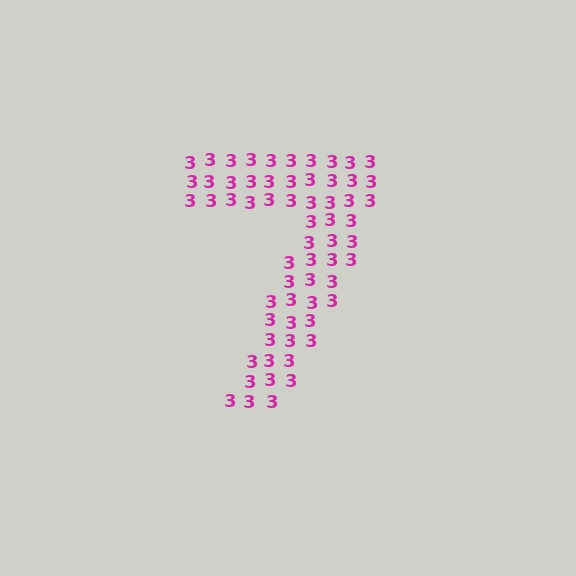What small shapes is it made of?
It is made of small digit 3's.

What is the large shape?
The large shape is the digit 7.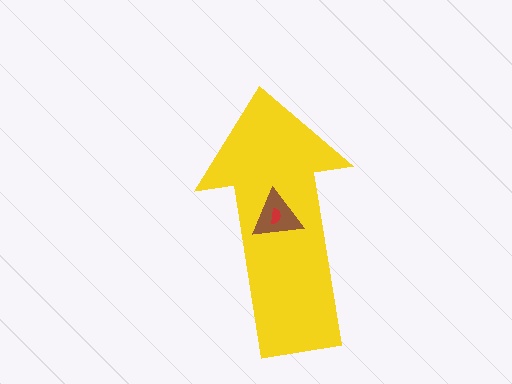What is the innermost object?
The red semicircle.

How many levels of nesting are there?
3.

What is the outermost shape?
The yellow arrow.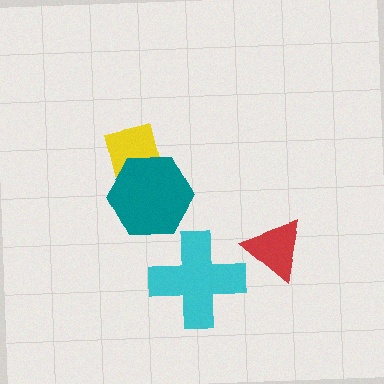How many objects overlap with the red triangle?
0 objects overlap with the red triangle.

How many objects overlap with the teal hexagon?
1 object overlaps with the teal hexagon.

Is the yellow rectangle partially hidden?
Yes, it is partially covered by another shape.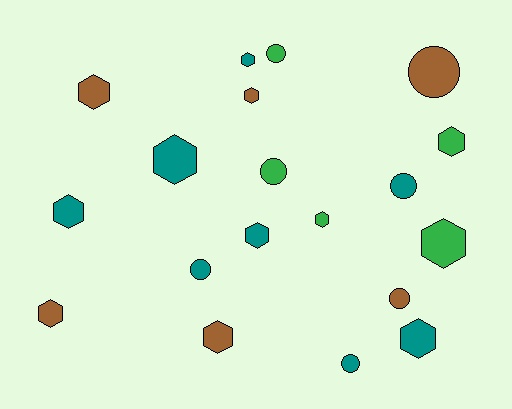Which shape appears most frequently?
Hexagon, with 12 objects.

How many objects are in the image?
There are 19 objects.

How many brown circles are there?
There are 2 brown circles.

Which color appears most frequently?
Teal, with 8 objects.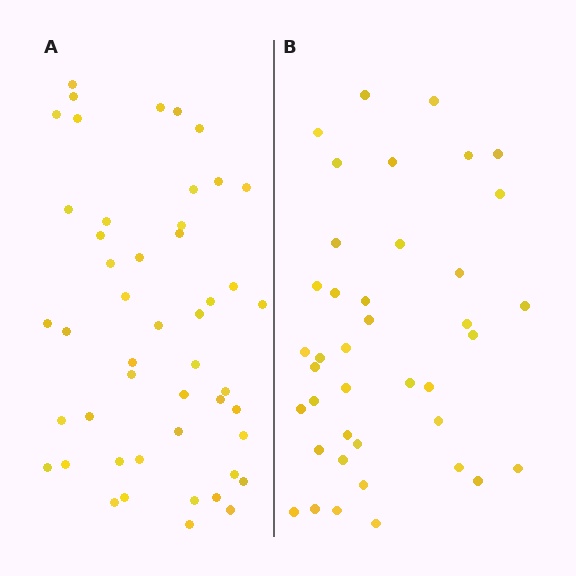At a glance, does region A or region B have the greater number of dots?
Region A (the left region) has more dots.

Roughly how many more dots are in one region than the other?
Region A has roughly 8 or so more dots than region B.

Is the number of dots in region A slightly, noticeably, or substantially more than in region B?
Region A has only slightly more — the two regions are fairly close. The ratio is roughly 1.2 to 1.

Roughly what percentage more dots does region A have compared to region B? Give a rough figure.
About 20% more.